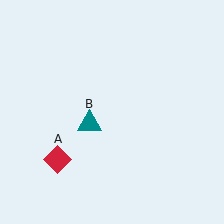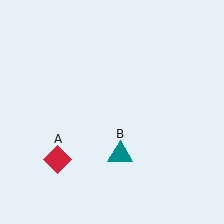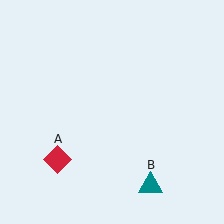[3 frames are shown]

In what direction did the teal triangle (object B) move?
The teal triangle (object B) moved down and to the right.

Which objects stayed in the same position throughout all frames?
Red diamond (object A) remained stationary.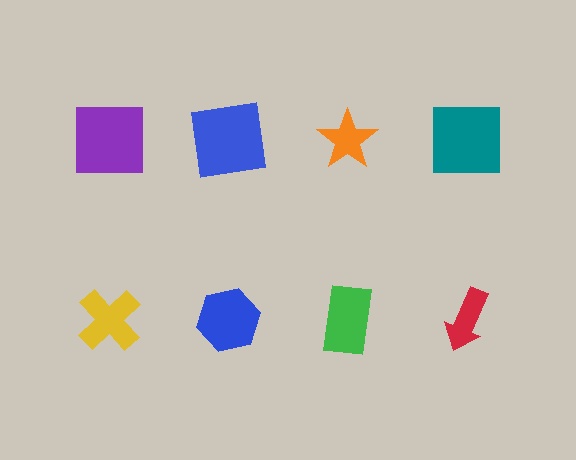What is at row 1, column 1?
A purple square.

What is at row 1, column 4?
A teal square.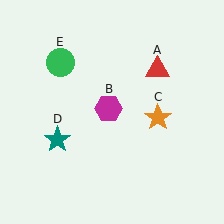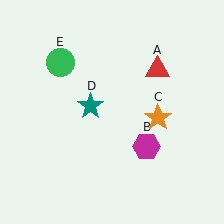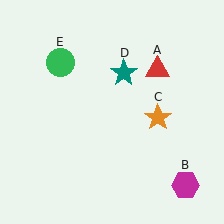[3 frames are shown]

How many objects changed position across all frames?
2 objects changed position: magenta hexagon (object B), teal star (object D).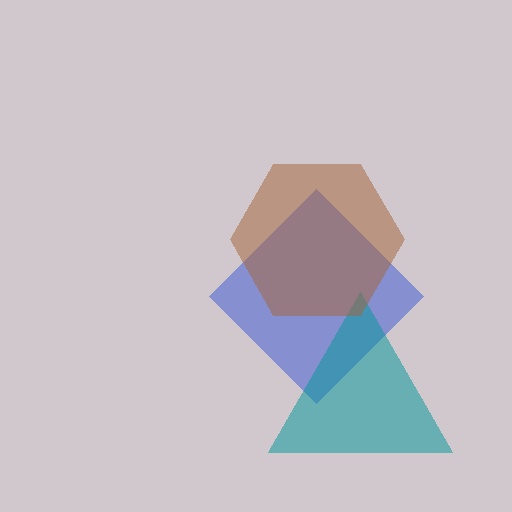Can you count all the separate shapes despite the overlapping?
Yes, there are 3 separate shapes.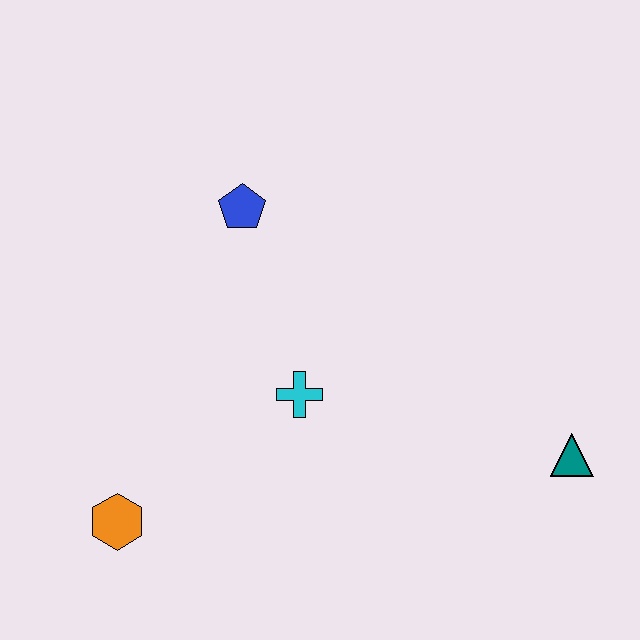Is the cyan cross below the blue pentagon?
Yes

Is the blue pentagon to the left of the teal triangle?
Yes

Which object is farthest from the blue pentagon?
The teal triangle is farthest from the blue pentagon.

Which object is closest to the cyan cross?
The blue pentagon is closest to the cyan cross.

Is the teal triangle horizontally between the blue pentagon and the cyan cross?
No